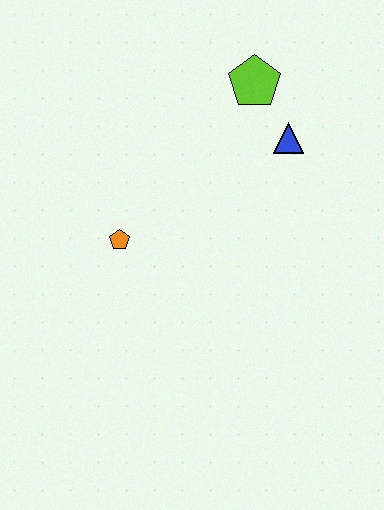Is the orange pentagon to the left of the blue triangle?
Yes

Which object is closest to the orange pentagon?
The blue triangle is closest to the orange pentagon.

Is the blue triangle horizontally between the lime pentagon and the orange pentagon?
No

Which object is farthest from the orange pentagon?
The lime pentagon is farthest from the orange pentagon.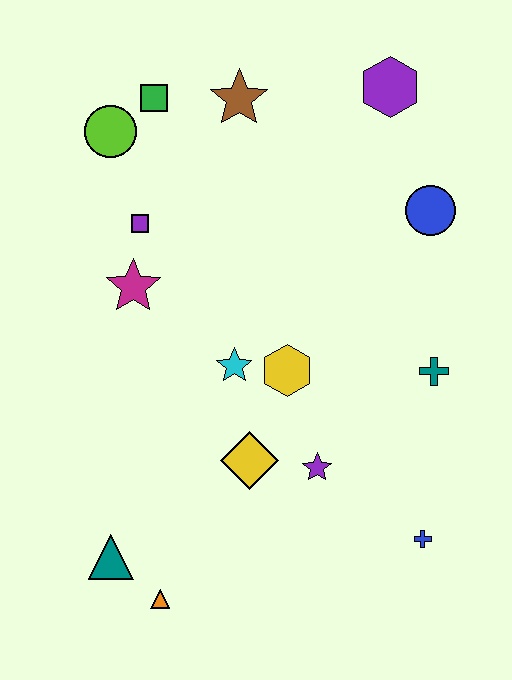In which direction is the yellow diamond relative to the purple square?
The yellow diamond is below the purple square.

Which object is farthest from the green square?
The blue cross is farthest from the green square.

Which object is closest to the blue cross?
The purple star is closest to the blue cross.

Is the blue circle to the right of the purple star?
Yes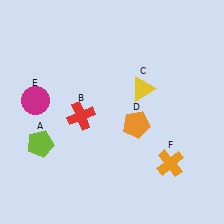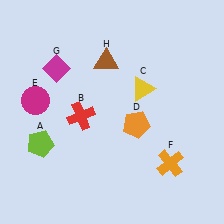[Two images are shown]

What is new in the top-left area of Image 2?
A brown triangle (H) was added in the top-left area of Image 2.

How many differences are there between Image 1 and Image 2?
There are 2 differences between the two images.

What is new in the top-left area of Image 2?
A magenta diamond (G) was added in the top-left area of Image 2.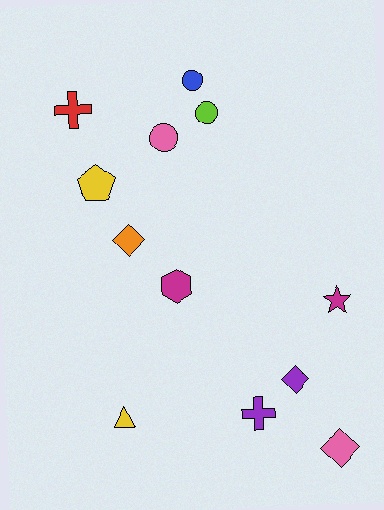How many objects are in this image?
There are 12 objects.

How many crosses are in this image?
There are 2 crosses.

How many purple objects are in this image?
There are 2 purple objects.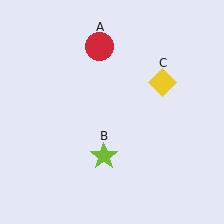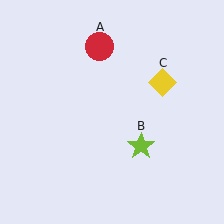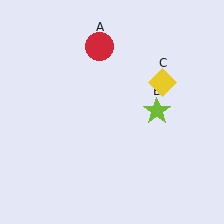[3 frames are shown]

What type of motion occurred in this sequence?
The lime star (object B) rotated counterclockwise around the center of the scene.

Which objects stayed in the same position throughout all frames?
Red circle (object A) and yellow diamond (object C) remained stationary.